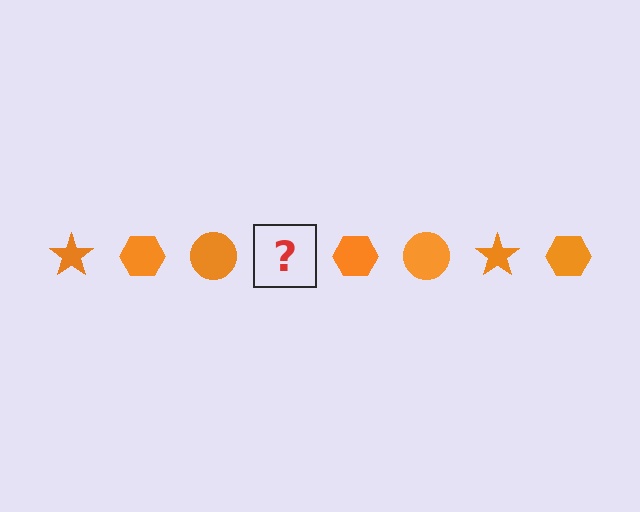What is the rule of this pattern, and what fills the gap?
The rule is that the pattern cycles through star, hexagon, circle shapes in orange. The gap should be filled with an orange star.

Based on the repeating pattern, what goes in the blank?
The blank should be an orange star.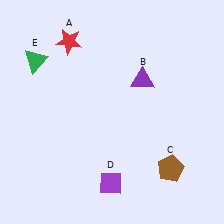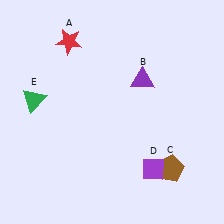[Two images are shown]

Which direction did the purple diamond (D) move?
The purple diamond (D) moved right.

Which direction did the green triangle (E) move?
The green triangle (E) moved down.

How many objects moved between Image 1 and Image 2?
2 objects moved between the two images.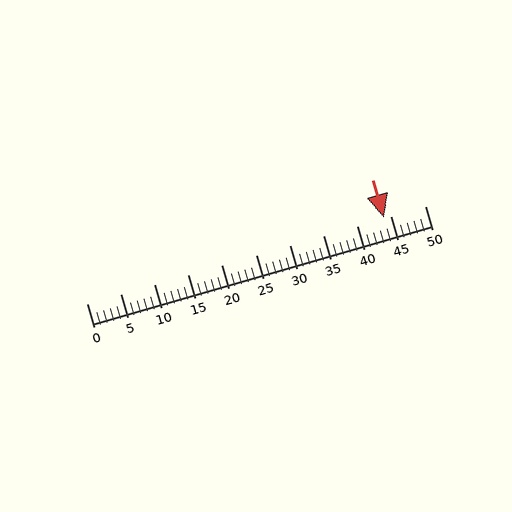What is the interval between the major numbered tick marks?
The major tick marks are spaced 5 units apart.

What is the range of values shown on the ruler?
The ruler shows values from 0 to 50.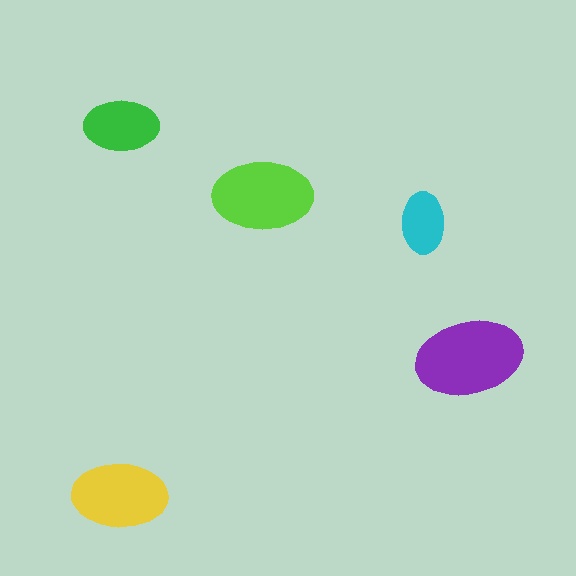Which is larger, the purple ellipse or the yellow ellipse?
The purple one.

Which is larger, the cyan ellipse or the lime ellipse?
The lime one.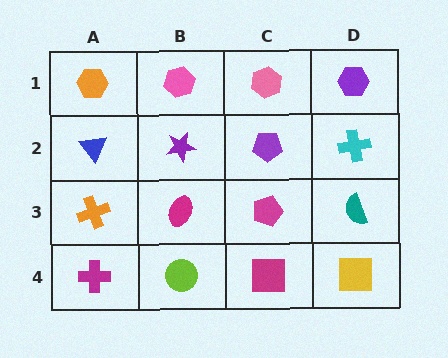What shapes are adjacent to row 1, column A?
A blue triangle (row 2, column A), a pink hexagon (row 1, column B).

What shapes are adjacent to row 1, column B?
A purple star (row 2, column B), an orange hexagon (row 1, column A), a pink hexagon (row 1, column C).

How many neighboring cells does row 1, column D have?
2.